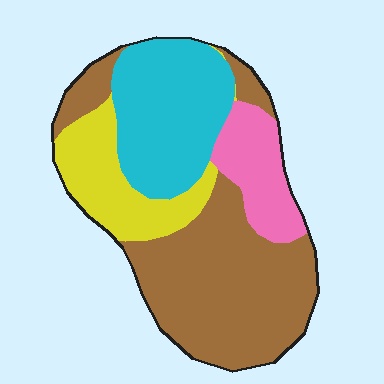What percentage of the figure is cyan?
Cyan takes up about one quarter (1/4) of the figure.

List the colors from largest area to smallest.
From largest to smallest: brown, cyan, yellow, pink.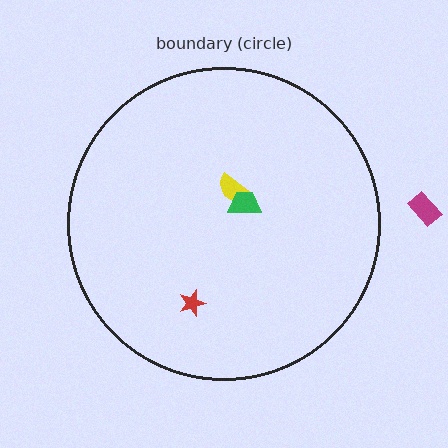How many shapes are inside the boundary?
3 inside, 1 outside.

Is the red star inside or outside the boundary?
Inside.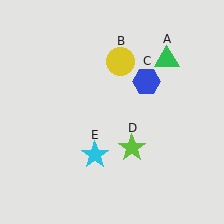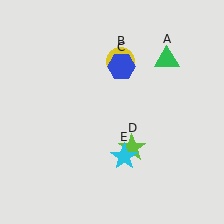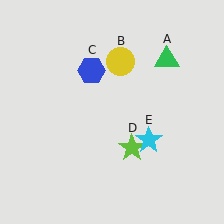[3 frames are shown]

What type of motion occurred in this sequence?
The blue hexagon (object C), cyan star (object E) rotated counterclockwise around the center of the scene.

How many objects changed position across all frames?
2 objects changed position: blue hexagon (object C), cyan star (object E).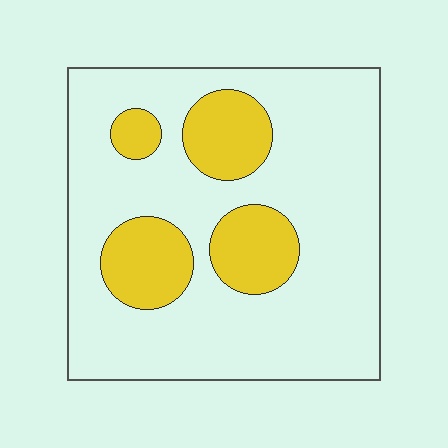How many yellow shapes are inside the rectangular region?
4.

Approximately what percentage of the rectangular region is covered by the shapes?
Approximately 20%.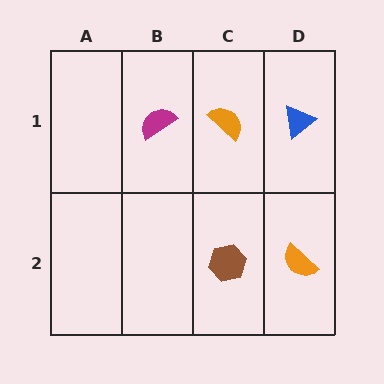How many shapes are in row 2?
2 shapes.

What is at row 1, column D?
A blue triangle.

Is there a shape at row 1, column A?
No, that cell is empty.